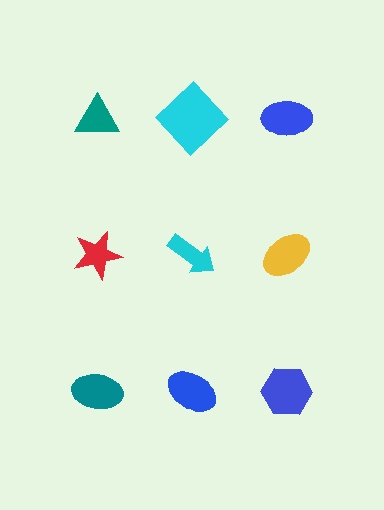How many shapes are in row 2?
3 shapes.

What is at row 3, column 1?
A teal ellipse.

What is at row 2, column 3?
A yellow ellipse.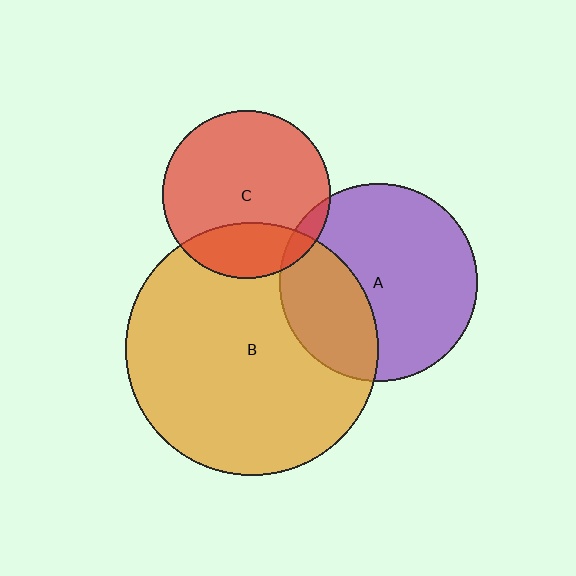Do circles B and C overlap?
Yes.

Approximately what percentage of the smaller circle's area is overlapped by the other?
Approximately 25%.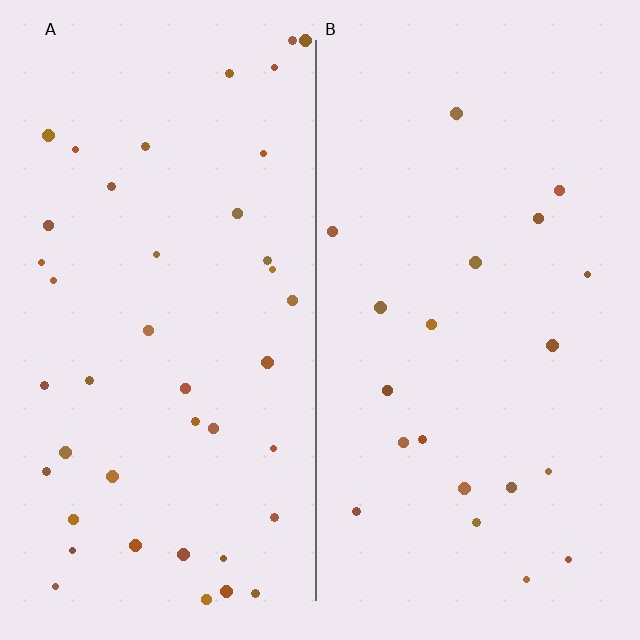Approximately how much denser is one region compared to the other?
Approximately 2.1× — region A over region B.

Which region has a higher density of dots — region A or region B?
A (the left).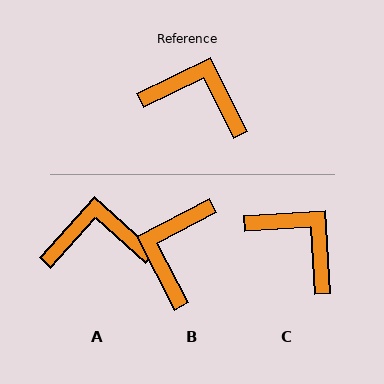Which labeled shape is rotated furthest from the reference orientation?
B, about 91 degrees away.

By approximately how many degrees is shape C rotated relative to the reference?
Approximately 23 degrees clockwise.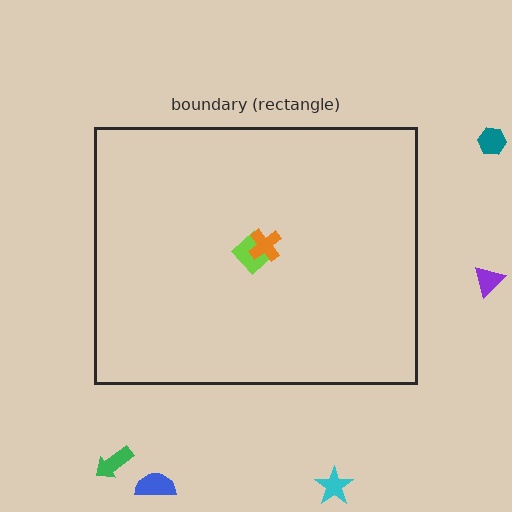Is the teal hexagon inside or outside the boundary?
Outside.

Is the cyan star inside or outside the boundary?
Outside.